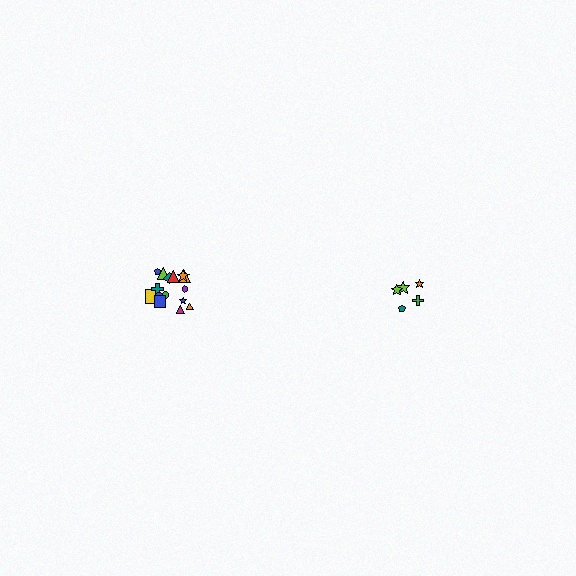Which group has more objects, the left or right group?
The left group.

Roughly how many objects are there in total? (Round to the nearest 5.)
Roughly 20 objects in total.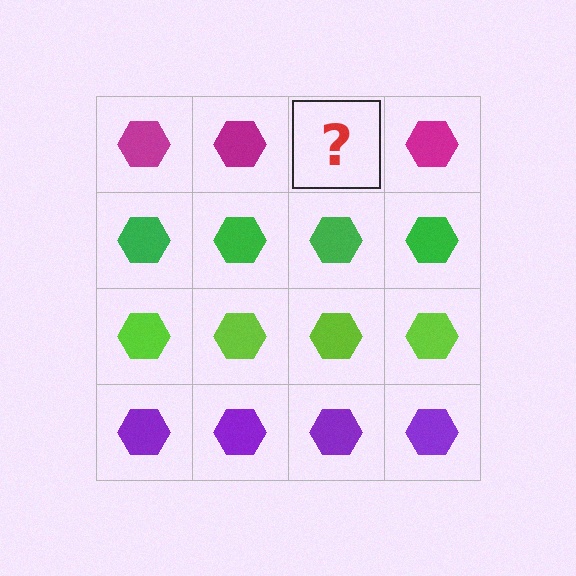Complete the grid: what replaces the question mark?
The question mark should be replaced with a magenta hexagon.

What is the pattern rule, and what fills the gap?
The rule is that each row has a consistent color. The gap should be filled with a magenta hexagon.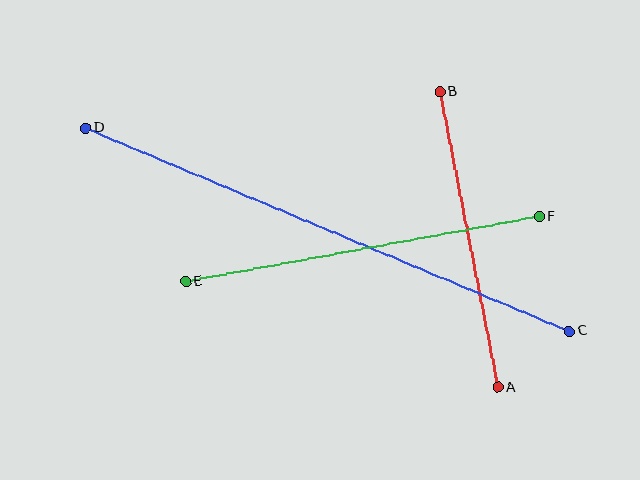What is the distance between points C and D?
The distance is approximately 525 pixels.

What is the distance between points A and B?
The distance is approximately 301 pixels.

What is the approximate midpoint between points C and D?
The midpoint is at approximately (327, 230) pixels.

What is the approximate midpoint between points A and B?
The midpoint is at approximately (469, 239) pixels.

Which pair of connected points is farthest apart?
Points C and D are farthest apart.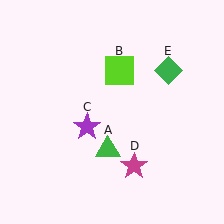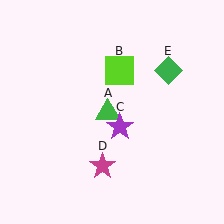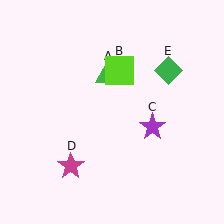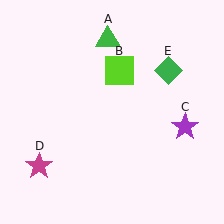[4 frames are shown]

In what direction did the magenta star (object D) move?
The magenta star (object D) moved left.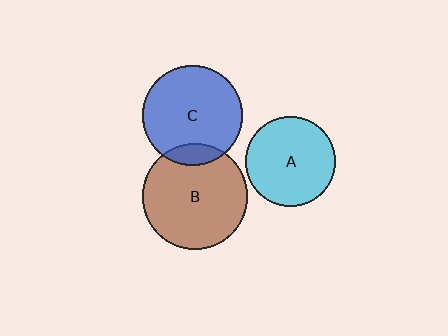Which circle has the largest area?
Circle B (brown).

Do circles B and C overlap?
Yes.